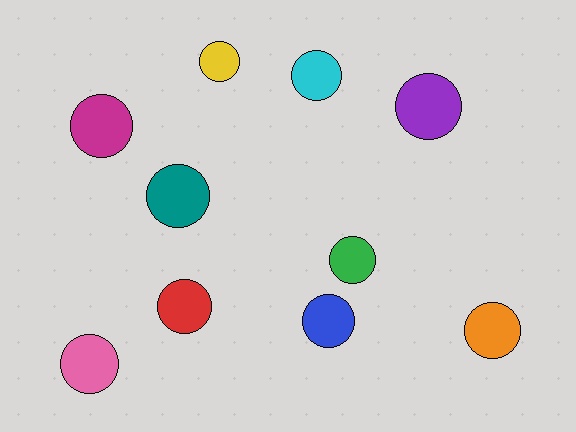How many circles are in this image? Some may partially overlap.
There are 10 circles.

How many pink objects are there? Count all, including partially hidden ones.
There is 1 pink object.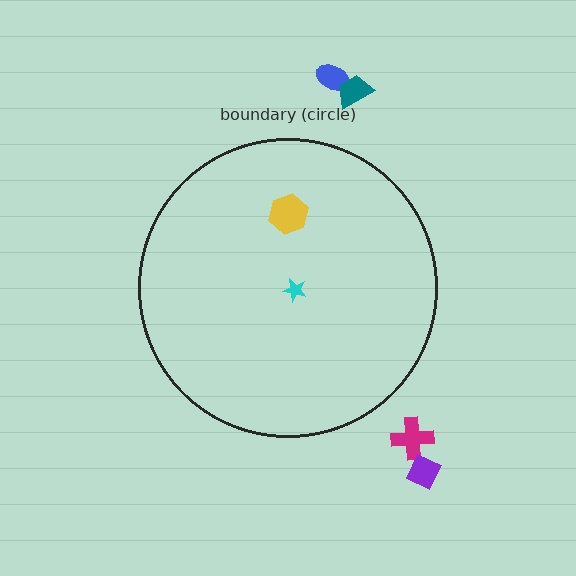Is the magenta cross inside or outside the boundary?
Outside.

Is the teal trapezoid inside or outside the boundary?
Outside.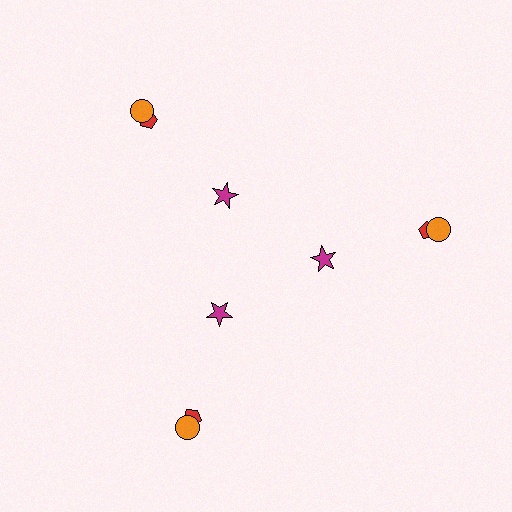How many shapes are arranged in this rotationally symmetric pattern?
There are 9 shapes, arranged in 3 groups of 3.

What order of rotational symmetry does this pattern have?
This pattern has 3-fold rotational symmetry.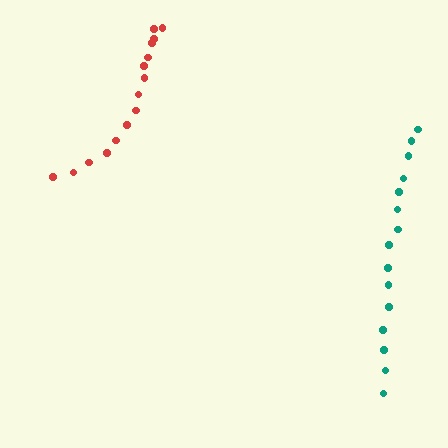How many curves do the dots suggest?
There are 2 distinct paths.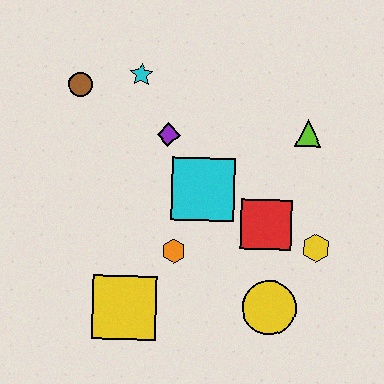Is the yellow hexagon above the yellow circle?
Yes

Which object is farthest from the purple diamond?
The yellow circle is farthest from the purple diamond.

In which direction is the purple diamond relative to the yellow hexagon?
The purple diamond is to the left of the yellow hexagon.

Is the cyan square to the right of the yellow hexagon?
No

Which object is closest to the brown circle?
The cyan star is closest to the brown circle.